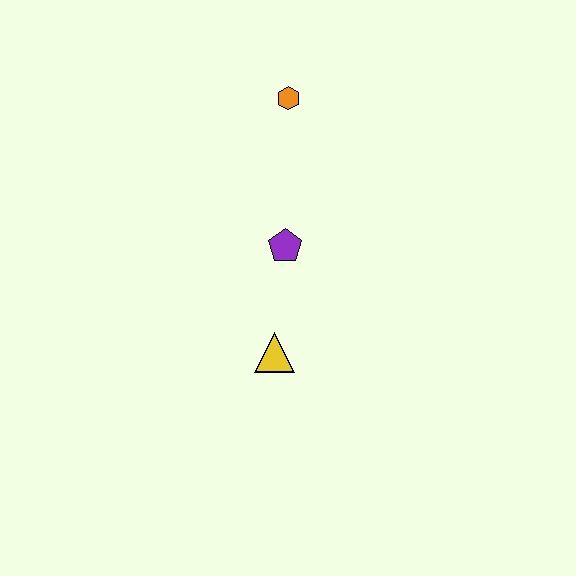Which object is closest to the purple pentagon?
The yellow triangle is closest to the purple pentagon.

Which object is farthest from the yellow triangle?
The orange hexagon is farthest from the yellow triangle.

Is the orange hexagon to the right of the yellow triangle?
Yes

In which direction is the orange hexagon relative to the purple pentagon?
The orange hexagon is above the purple pentagon.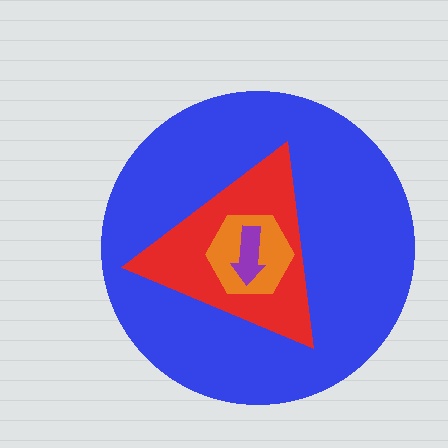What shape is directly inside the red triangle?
The orange hexagon.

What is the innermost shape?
The purple arrow.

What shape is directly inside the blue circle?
The red triangle.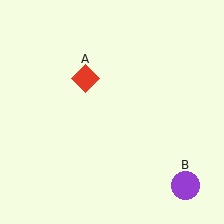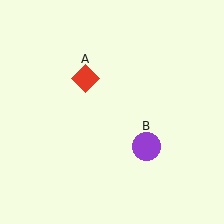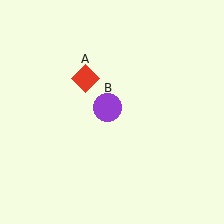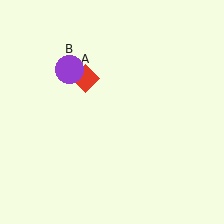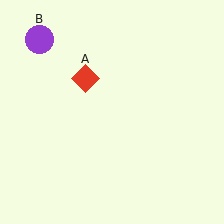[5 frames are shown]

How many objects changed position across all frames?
1 object changed position: purple circle (object B).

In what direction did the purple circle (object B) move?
The purple circle (object B) moved up and to the left.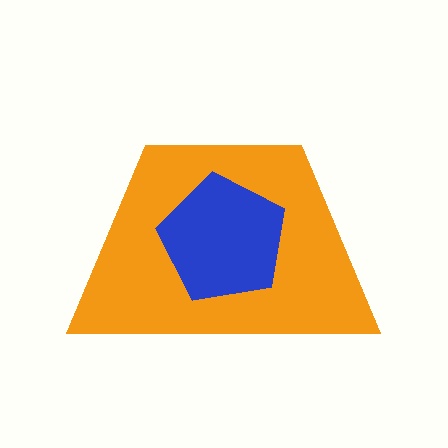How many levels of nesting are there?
2.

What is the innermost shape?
The blue pentagon.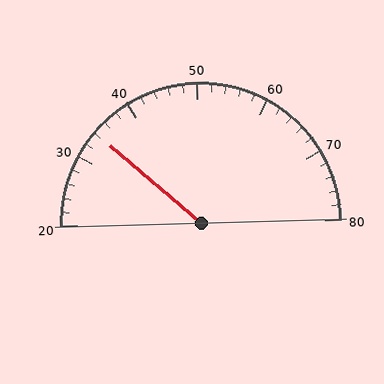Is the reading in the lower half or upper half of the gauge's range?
The reading is in the lower half of the range (20 to 80).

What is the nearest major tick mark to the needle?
The nearest major tick mark is 30.